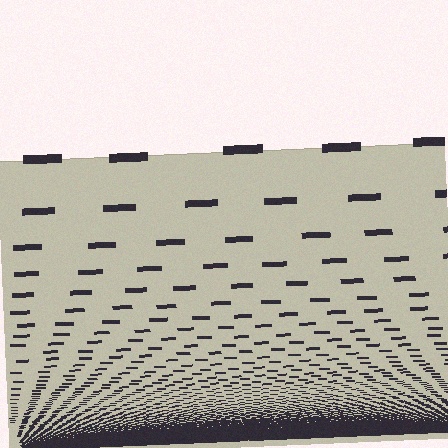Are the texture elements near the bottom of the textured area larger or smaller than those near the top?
Smaller. The gradient is inverted — elements near the bottom are smaller and denser.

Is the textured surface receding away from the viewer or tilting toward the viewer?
The surface appears to tilt toward the viewer. Texture elements get larger and sparser toward the top.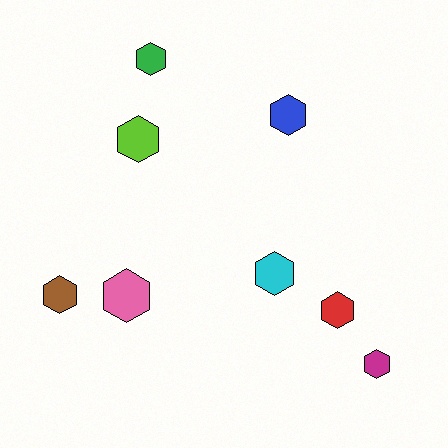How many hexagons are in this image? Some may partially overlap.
There are 8 hexagons.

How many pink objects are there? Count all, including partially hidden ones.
There is 1 pink object.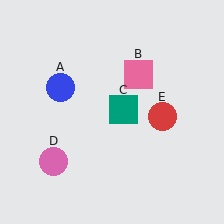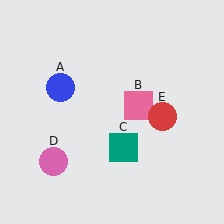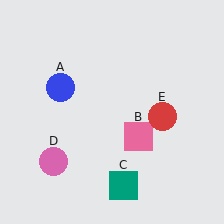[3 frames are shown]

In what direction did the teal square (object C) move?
The teal square (object C) moved down.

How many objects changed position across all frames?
2 objects changed position: pink square (object B), teal square (object C).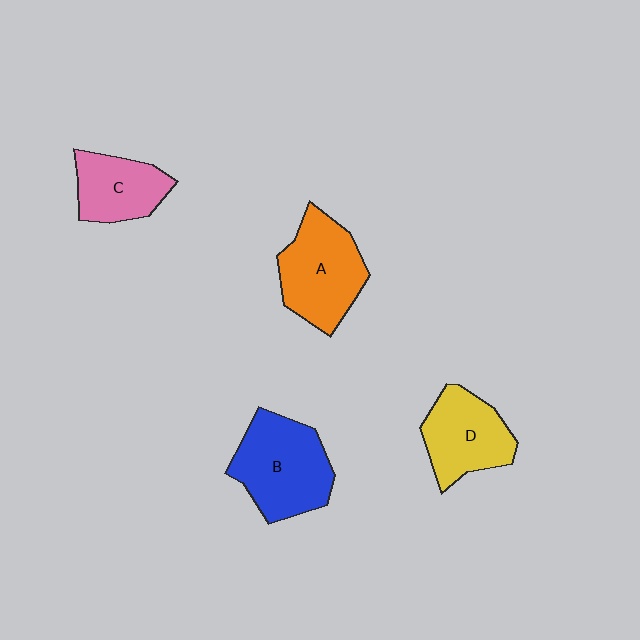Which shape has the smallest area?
Shape C (pink).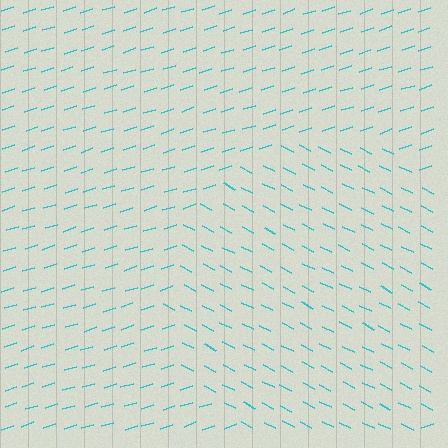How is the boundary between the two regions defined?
The boundary is defined purely by a change in line orientation (approximately 45 degrees difference). All lines are the same color and thickness.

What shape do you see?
I see a circle.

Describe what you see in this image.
The image is filled with small cyan line segments. A circle region in the image has lines oriented differently from the surrounding lines, creating a visible texture boundary.